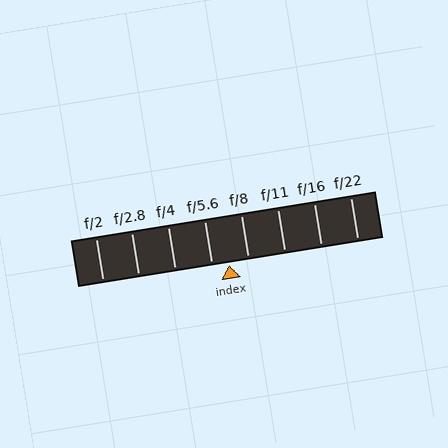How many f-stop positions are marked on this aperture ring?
There are 8 f-stop positions marked.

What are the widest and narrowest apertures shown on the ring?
The widest aperture shown is f/2 and the narrowest is f/22.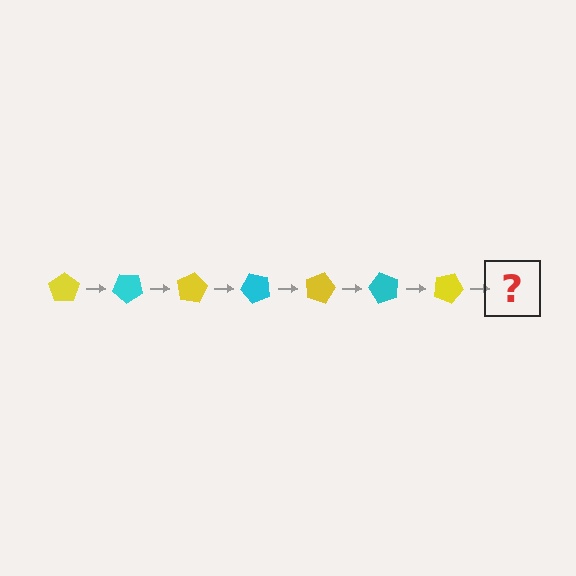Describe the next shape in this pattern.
It should be a cyan pentagon, rotated 280 degrees from the start.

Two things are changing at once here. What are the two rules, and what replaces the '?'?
The two rules are that it rotates 40 degrees each step and the color cycles through yellow and cyan. The '?' should be a cyan pentagon, rotated 280 degrees from the start.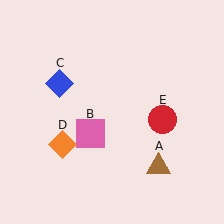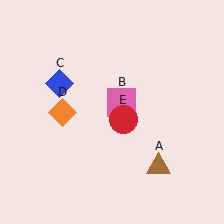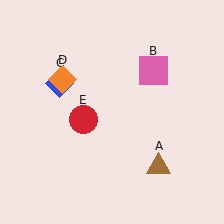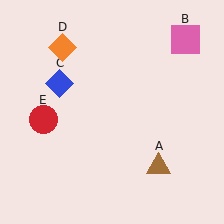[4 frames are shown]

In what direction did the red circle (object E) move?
The red circle (object E) moved left.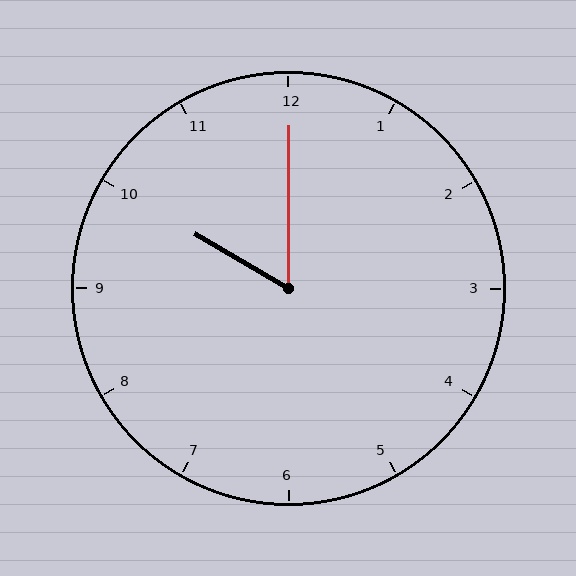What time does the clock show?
10:00.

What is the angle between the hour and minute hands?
Approximately 60 degrees.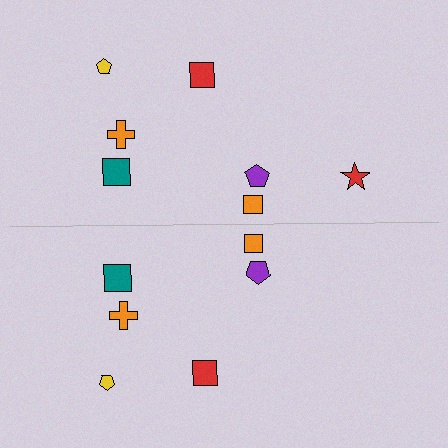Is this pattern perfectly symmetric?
No, the pattern is not perfectly symmetric. A red star is missing from the bottom side.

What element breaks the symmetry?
A red star is missing from the bottom side.